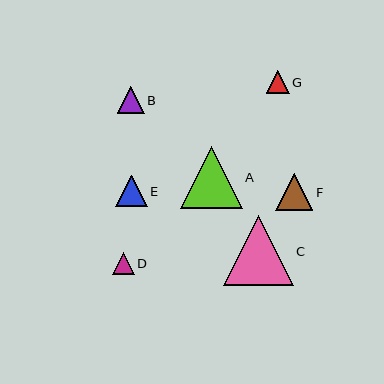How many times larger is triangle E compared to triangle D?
Triangle E is approximately 1.4 times the size of triangle D.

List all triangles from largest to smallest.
From largest to smallest: C, A, F, E, B, G, D.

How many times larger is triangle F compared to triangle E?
Triangle F is approximately 1.2 times the size of triangle E.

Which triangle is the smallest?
Triangle D is the smallest with a size of approximately 22 pixels.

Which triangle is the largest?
Triangle C is the largest with a size of approximately 70 pixels.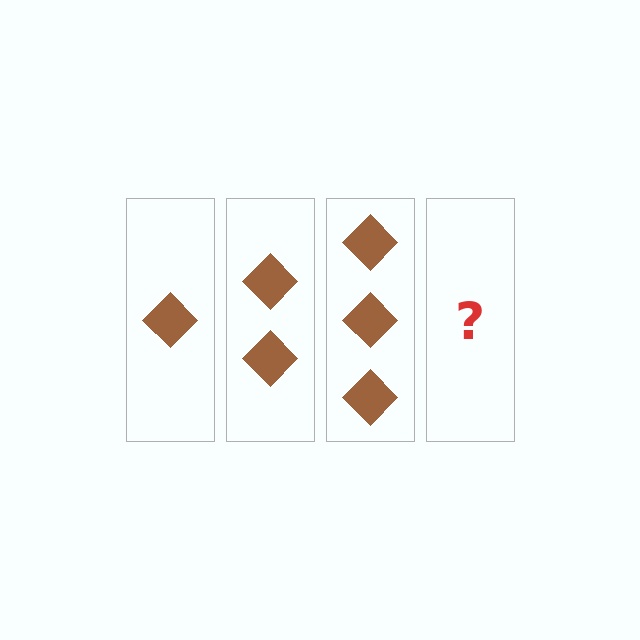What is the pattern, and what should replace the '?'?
The pattern is that each step adds one more diamond. The '?' should be 4 diamonds.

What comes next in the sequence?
The next element should be 4 diamonds.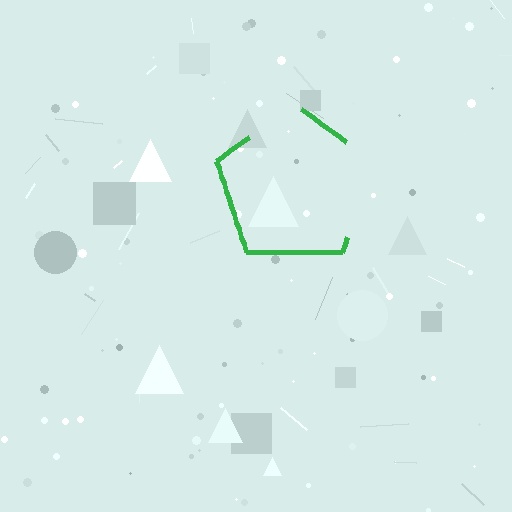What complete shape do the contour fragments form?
The contour fragments form a pentagon.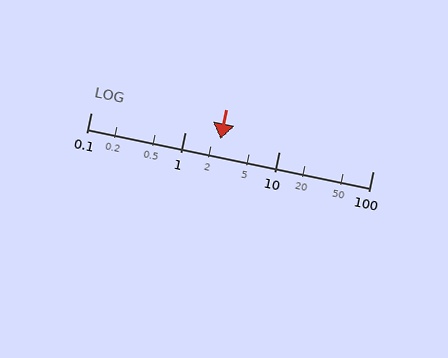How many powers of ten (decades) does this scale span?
The scale spans 3 decades, from 0.1 to 100.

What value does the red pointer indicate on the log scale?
The pointer indicates approximately 2.4.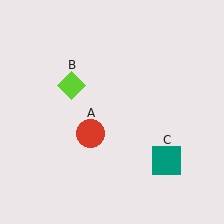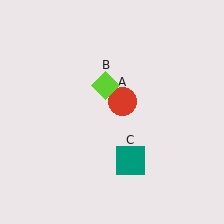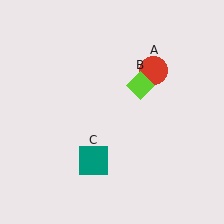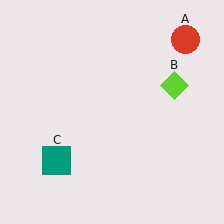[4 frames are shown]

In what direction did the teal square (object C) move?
The teal square (object C) moved left.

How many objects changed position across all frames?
3 objects changed position: red circle (object A), lime diamond (object B), teal square (object C).